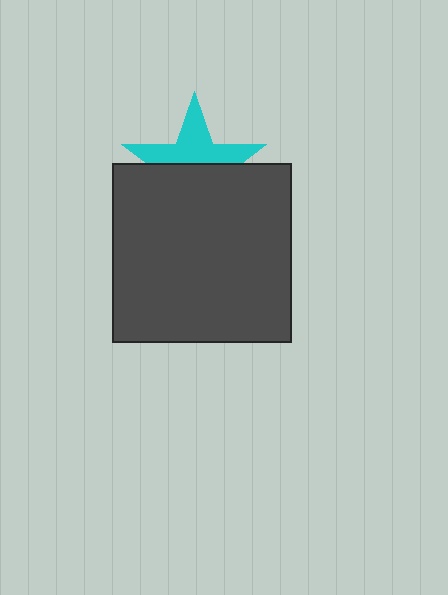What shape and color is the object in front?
The object in front is a dark gray square.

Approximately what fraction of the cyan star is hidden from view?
Roughly 51% of the cyan star is hidden behind the dark gray square.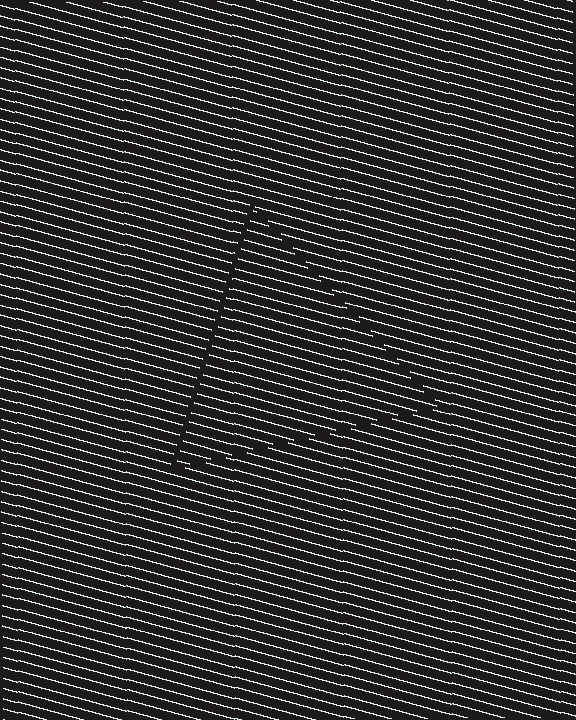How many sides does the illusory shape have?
3 sides — the line-ends trace a triangle.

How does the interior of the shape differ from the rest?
The interior of the shape contains the same grating, shifted by half a period — the contour is defined by the phase discontinuity where line-ends from the inner and outer gratings abut.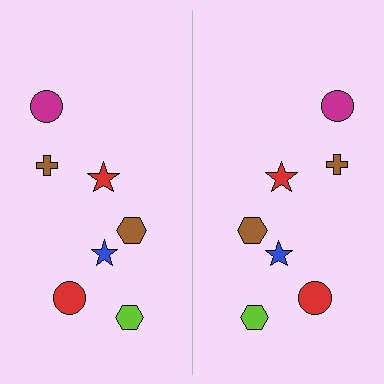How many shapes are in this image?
There are 14 shapes in this image.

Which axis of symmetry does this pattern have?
The pattern has a vertical axis of symmetry running through the center of the image.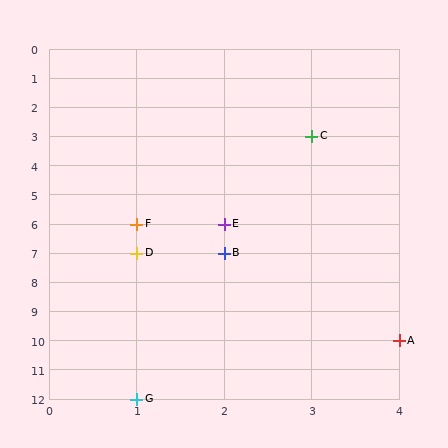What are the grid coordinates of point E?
Point E is at grid coordinates (2, 6).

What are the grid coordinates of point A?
Point A is at grid coordinates (4, 10).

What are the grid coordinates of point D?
Point D is at grid coordinates (1, 7).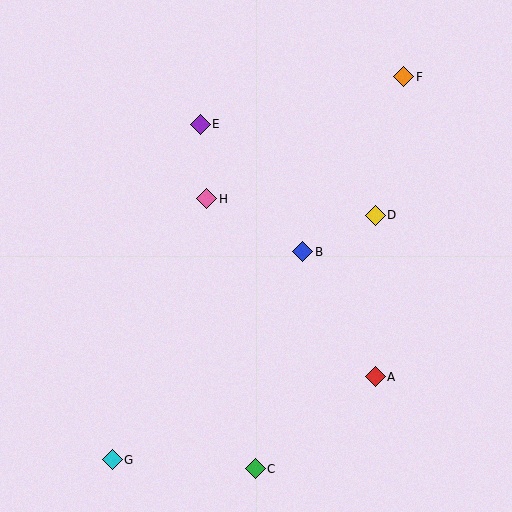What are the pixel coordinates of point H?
Point H is at (207, 199).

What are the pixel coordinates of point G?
Point G is at (112, 460).